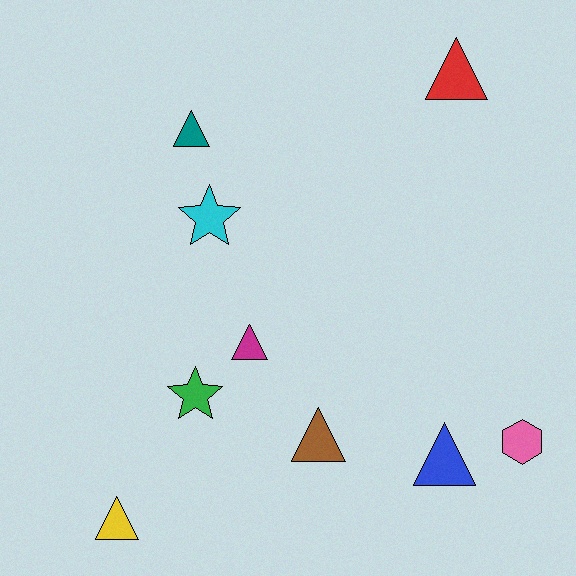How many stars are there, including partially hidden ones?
There are 2 stars.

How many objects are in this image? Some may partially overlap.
There are 9 objects.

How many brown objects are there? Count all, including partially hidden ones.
There is 1 brown object.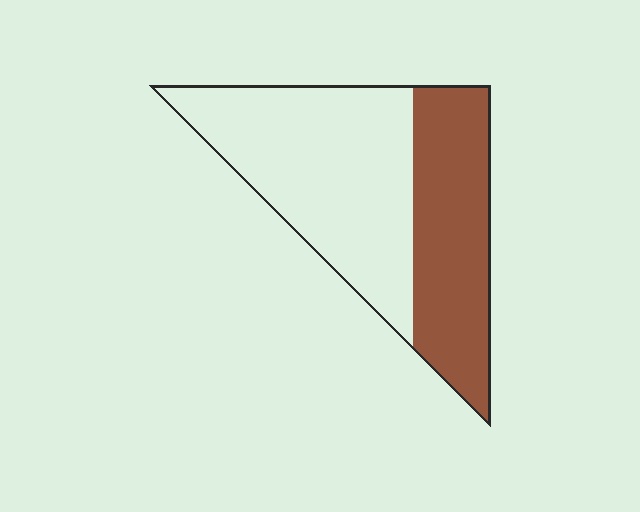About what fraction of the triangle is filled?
About two fifths (2/5).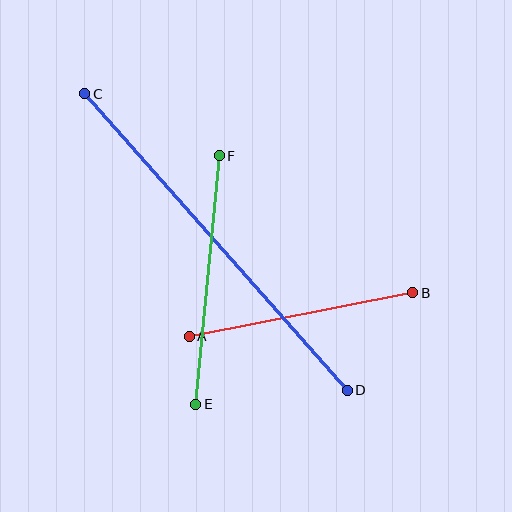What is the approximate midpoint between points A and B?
The midpoint is at approximately (301, 314) pixels.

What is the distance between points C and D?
The distance is approximately 396 pixels.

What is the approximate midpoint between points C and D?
The midpoint is at approximately (216, 242) pixels.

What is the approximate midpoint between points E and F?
The midpoint is at approximately (208, 280) pixels.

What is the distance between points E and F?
The distance is approximately 249 pixels.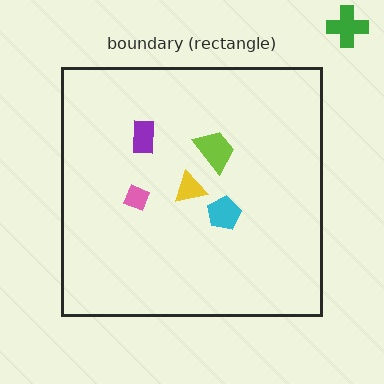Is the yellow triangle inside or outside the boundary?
Inside.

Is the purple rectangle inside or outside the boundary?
Inside.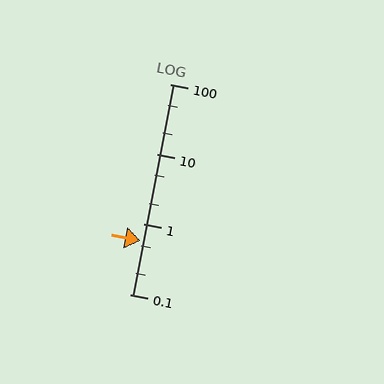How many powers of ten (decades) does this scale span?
The scale spans 3 decades, from 0.1 to 100.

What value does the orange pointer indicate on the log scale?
The pointer indicates approximately 0.59.